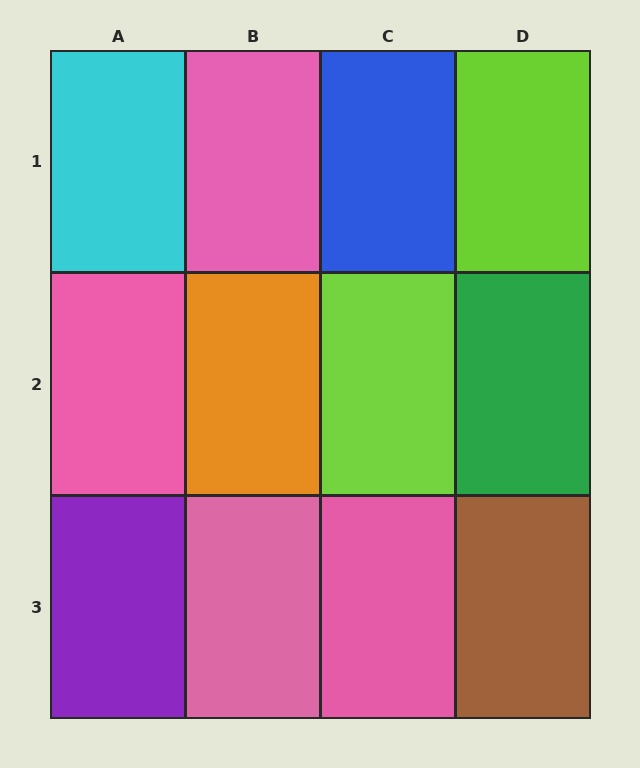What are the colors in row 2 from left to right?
Pink, orange, lime, green.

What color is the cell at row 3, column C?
Pink.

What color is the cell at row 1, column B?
Pink.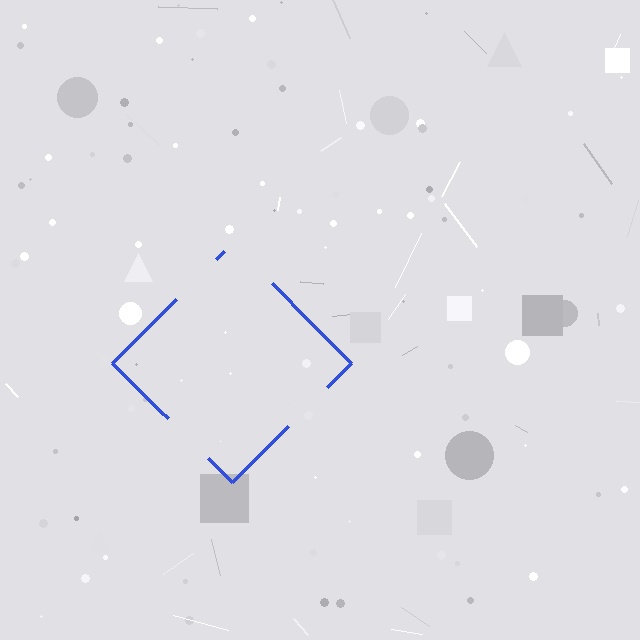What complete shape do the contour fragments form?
The contour fragments form a diamond.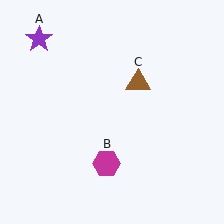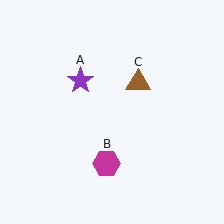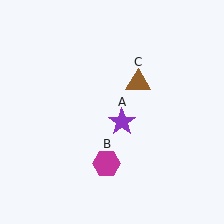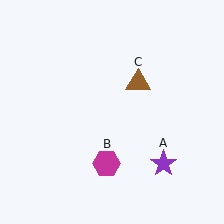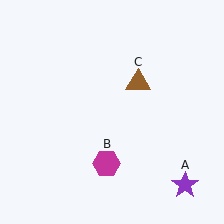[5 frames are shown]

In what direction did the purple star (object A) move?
The purple star (object A) moved down and to the right.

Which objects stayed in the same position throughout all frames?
Magenta hexagon (object B) and brown triangle (object C) remained stationary.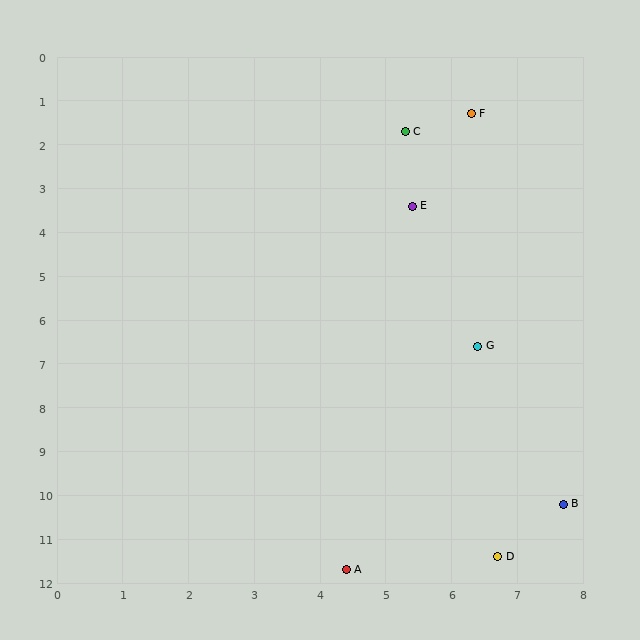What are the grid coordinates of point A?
Point A is at approximately (4.4, 11.7).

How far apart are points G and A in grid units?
Points G and A are about 5.5 grid units apart.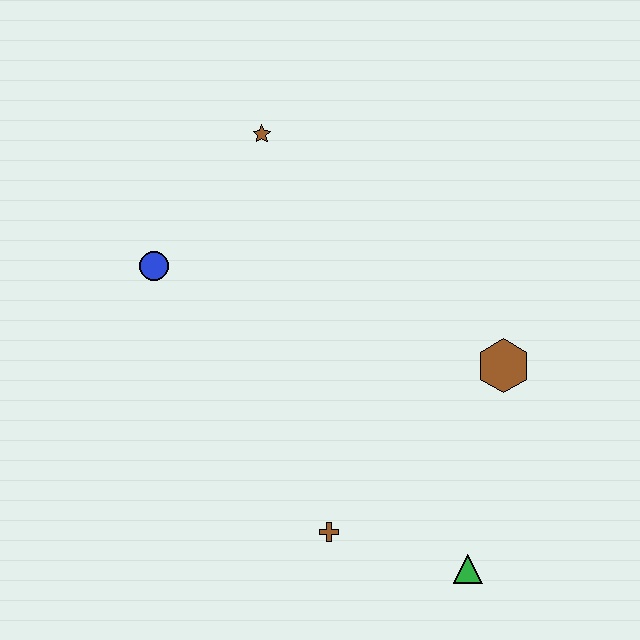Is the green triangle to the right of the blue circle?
Yes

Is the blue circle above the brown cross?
Yes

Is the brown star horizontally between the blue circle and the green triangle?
Yes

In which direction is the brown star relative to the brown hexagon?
The brown star is to the left of the brown hexagon.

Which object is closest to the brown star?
The blue circle is closest to the brown star.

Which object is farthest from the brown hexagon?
The blue circle is farthest from the brown hexagon.